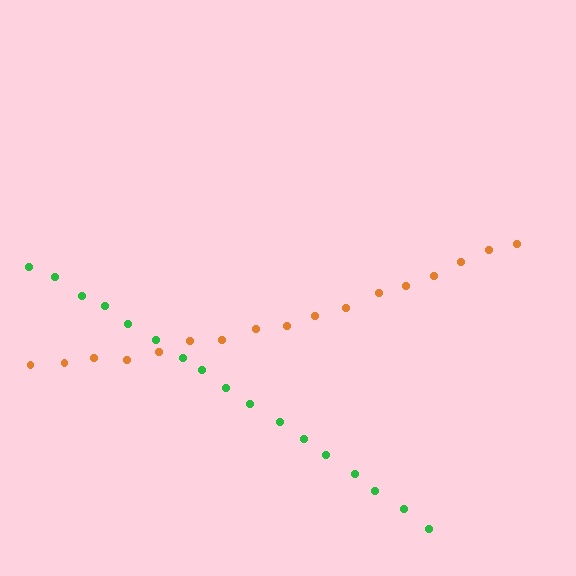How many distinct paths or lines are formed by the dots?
There are 2 distinct paths.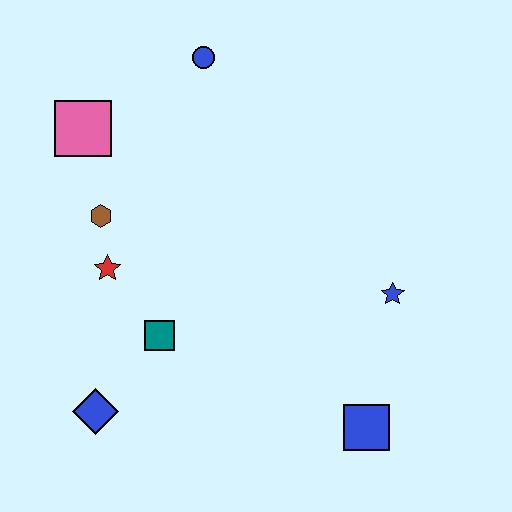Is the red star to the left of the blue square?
Yes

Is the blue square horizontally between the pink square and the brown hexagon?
No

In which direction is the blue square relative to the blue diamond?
The blue square is to the right of the blue diamond.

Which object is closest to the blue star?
The blue square is closest to the blue star.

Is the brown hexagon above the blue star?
Yes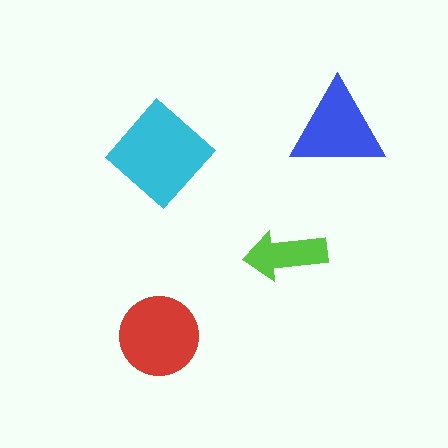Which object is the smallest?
The lime arrow.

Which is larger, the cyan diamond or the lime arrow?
The cyan diamond.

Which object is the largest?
The cyan diamond.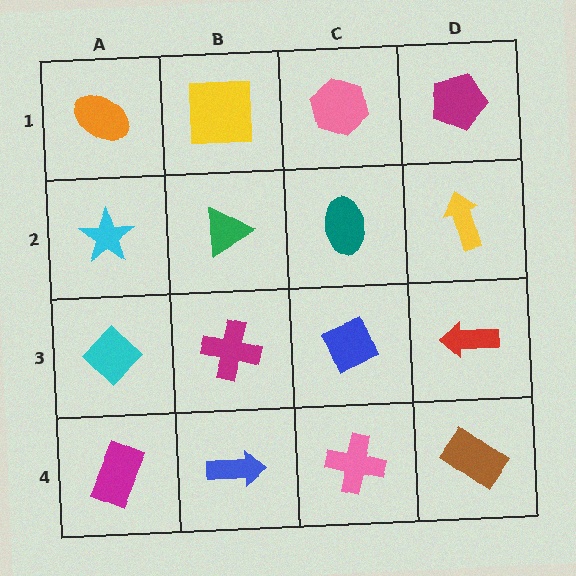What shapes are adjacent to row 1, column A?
A cyan star (row 2, column A), a yellow square (row 1, column B).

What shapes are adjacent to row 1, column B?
A green triangle (row 2, column B), an orange ellipse (row 1, column A), a pink hexagon (row 1, column C).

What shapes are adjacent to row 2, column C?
A pink hexagon (row 1, column C), a blue diamond (row 3, column C), a green triangle (row 2, column B), a yellow arrow (row 2, column D).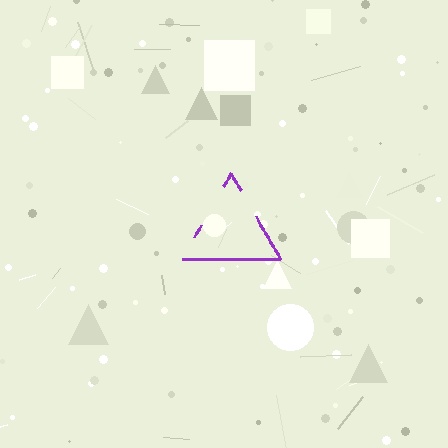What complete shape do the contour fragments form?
The contour fragments form a triangle.